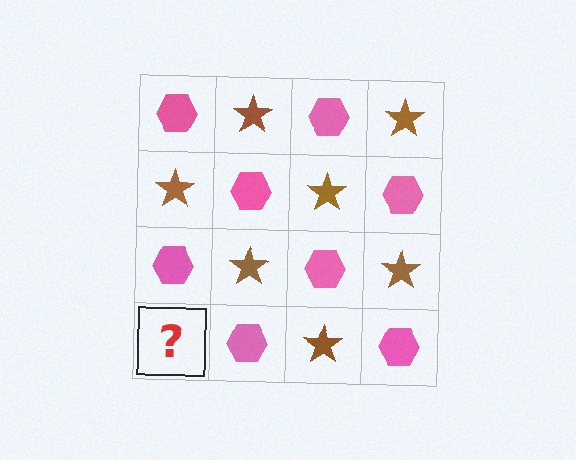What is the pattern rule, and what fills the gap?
The rule is that it alternates pink hexagon and brown star in a checkerboard pattern. The gap should be filled with a brown star.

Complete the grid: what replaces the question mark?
The question mark should be replaced with a brown star.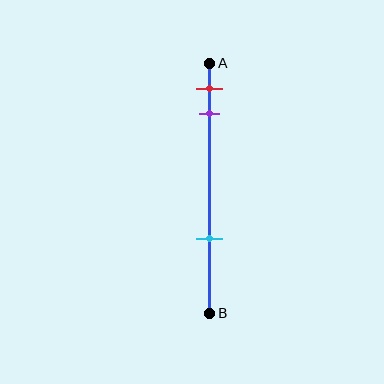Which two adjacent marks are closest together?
The red and purple marks are the closest adjacent pair.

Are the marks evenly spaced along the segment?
No, the marks are not evenly spaced.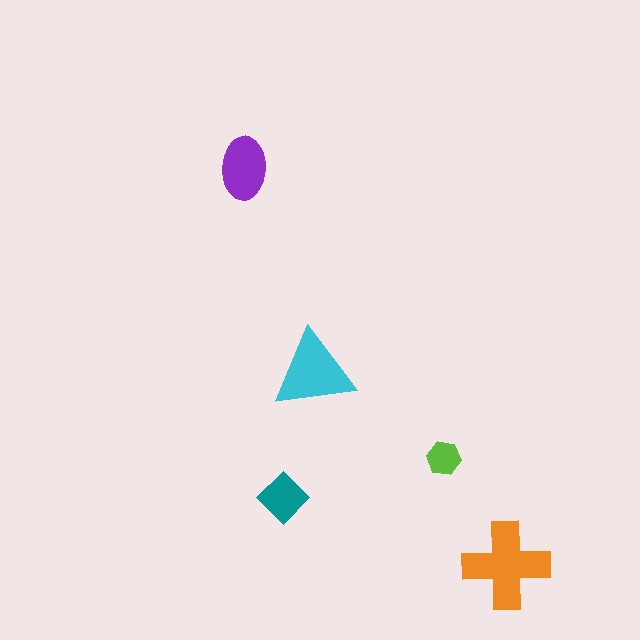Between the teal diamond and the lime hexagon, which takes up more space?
The teal diamond.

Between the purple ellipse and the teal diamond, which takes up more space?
The purple ellipse.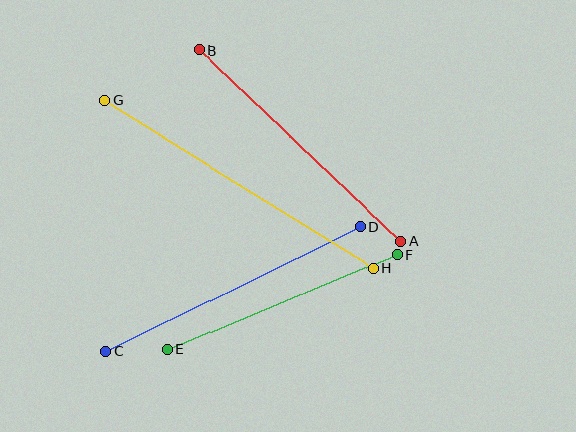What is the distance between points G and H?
The distance is approximately 317 pixels.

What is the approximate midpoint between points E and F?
The midpoint is at approximately (282, 302) pixels.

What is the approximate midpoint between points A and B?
The midpoint is at approximately (300, 146) pixels.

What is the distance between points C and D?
The distance is approximately 283 pixels.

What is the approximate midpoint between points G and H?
The midpoint is at approximately (239, 184) pixels.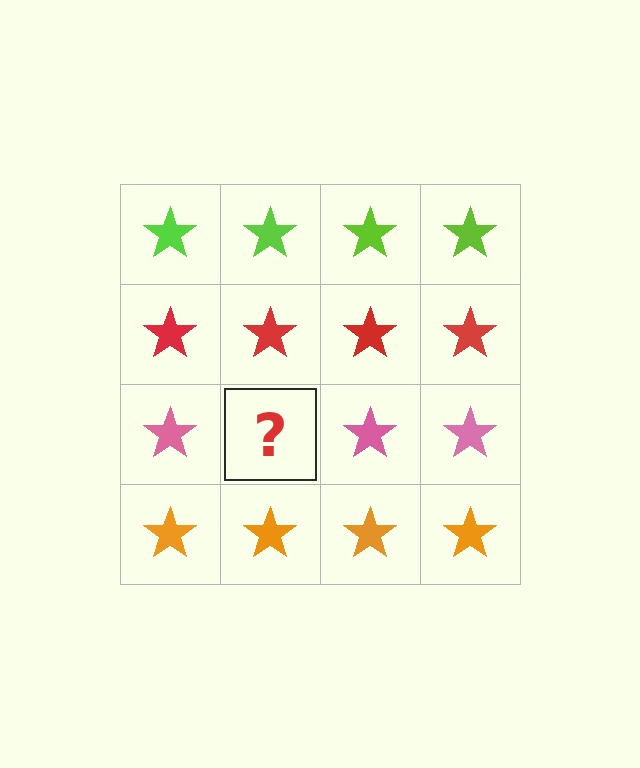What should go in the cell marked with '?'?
The missing cell should contain a pink star.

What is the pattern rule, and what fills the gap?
The rule is that each row has a consistent color. The gap should be filled with a pink star.